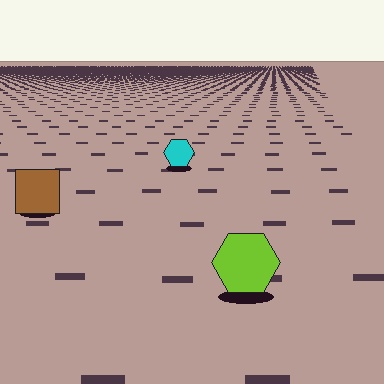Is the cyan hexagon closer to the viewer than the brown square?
No. The brown square is closer — you can tell from the texture gradient: the ground texture is coarser near it.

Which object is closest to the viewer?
The lime hexagon is closest. The texture marks near it are larger and more spread out.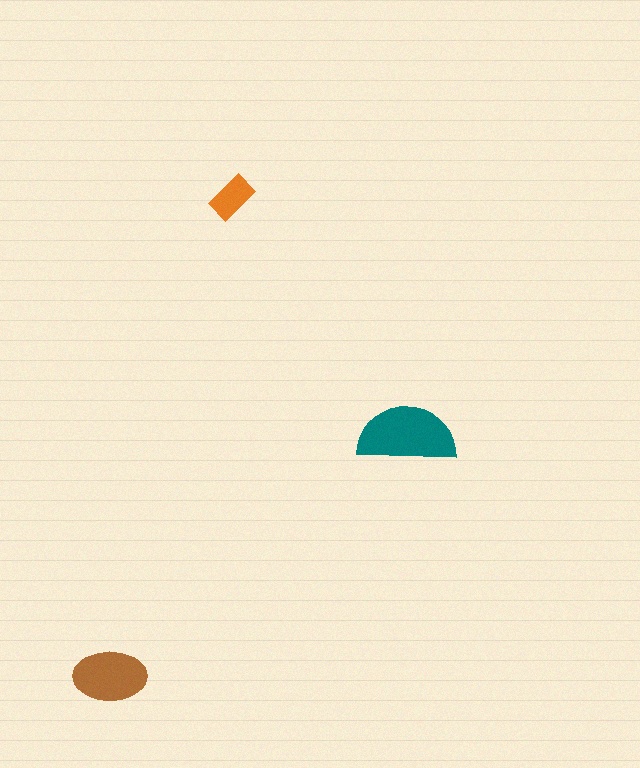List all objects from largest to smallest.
The teal semicircle, the brown ellipse, the orange rectangle.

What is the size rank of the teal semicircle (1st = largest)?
1st.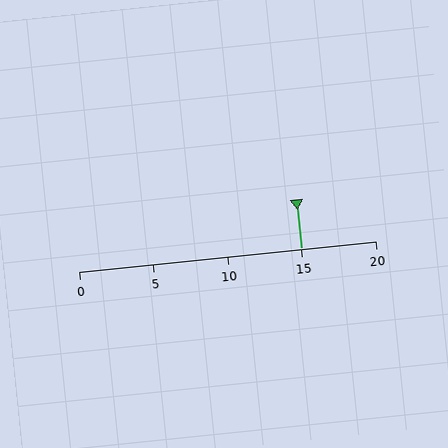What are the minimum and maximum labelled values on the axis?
The axis runs from 0 to 20.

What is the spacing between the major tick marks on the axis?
The major ticks are spaced 5 apart.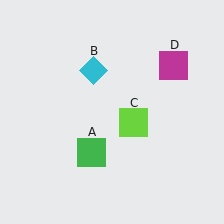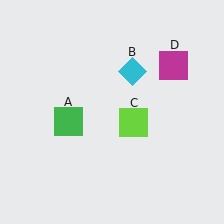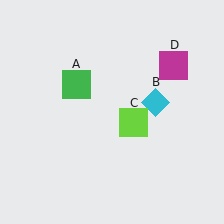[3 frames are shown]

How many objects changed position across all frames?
2 objects changed position: green square (object A), cyan diamond (object B).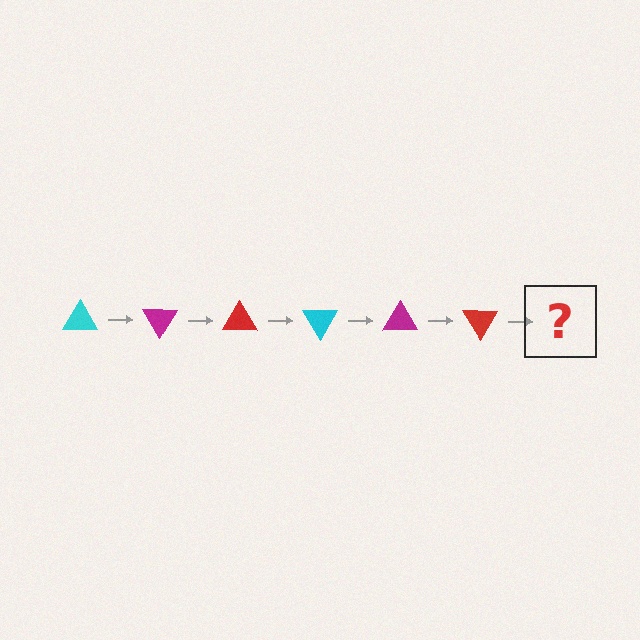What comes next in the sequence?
The next element should be a cyan triangle, rotated 360 degrees from the start.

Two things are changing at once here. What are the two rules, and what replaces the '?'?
The two rules are that it rotates 60 degrees each step and the color cycles through cyan, magenta, and red. The '?' should be a cyan triangle, rotated 360 degrees from the start.